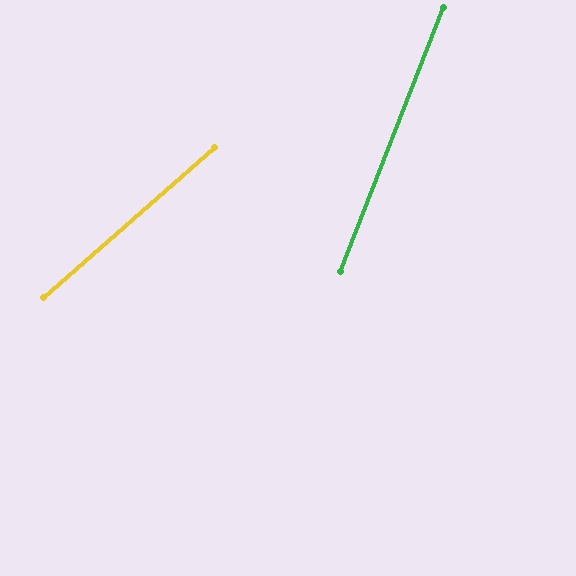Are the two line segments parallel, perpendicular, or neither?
Neither parallel nor perpendicular — they differ by about 28°.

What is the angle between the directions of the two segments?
Approximately 28 degrees.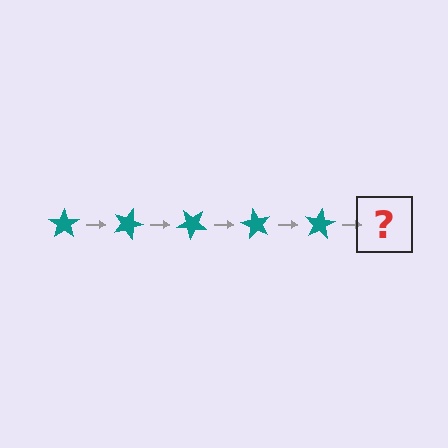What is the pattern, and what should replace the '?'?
The pattern is that the star rotates 20 degrees each step. The '?' should be a teal star rotated 100 degrees.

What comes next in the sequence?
The next element should be a teal star rotated 100 degrees.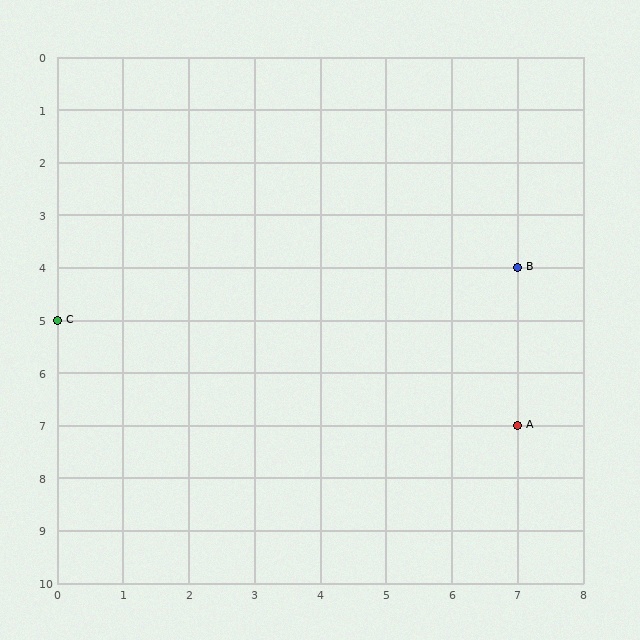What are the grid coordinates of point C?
Point C is at grid coordinates (0, 5).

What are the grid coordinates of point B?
Point B is at grid coordinates (7, 4).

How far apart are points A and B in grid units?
Points A and B are 3 rows apart.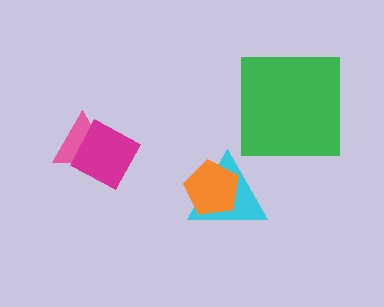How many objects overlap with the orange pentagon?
1 object overlaps with the orange pentagon.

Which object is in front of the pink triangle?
The magenta square is in front of the pink triangle.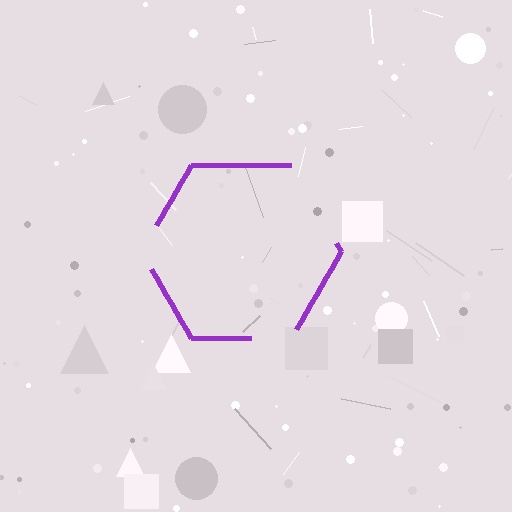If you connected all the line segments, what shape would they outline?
They would outline a hexagon.